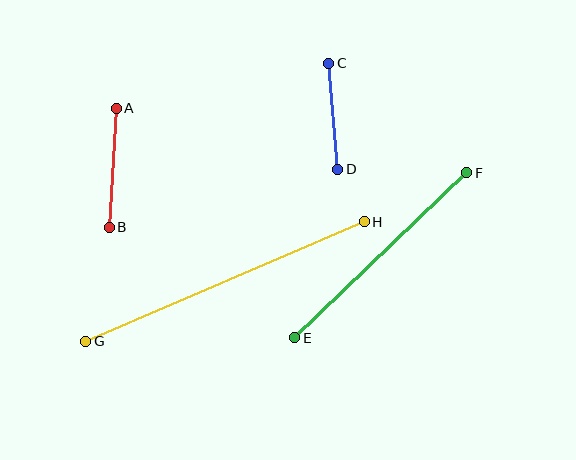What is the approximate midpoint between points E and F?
The midpoint is at approximately (381, 255) pixels.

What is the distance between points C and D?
The distance is approximately 106 pixels.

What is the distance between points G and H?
The distance is approximately 303 pixels.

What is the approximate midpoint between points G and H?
The midpoint is at approximately (225, 282) pixels.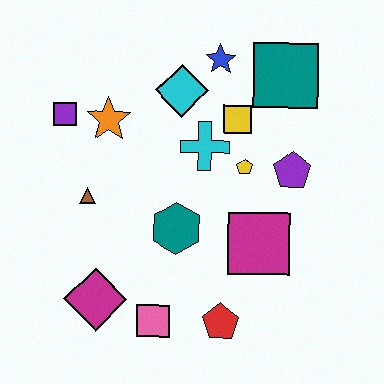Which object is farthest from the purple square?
The red pentagon is farthest from the purple square.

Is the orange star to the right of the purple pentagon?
No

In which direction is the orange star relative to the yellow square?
The orange star is to the left of the yellow square.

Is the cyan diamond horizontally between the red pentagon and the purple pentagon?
No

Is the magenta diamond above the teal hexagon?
No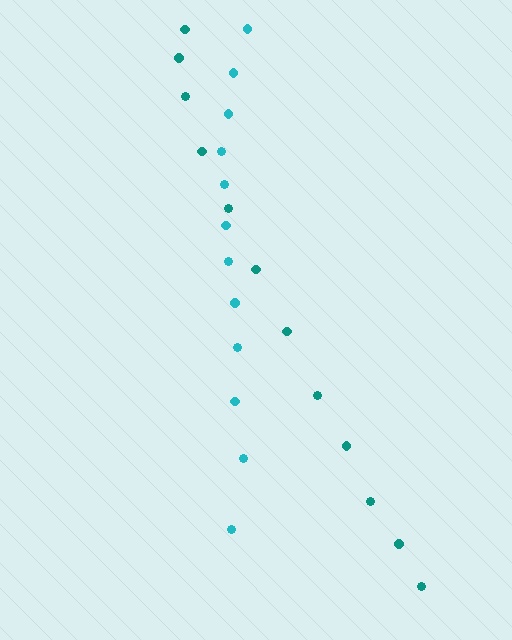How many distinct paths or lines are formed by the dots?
There are 2 distinct paths.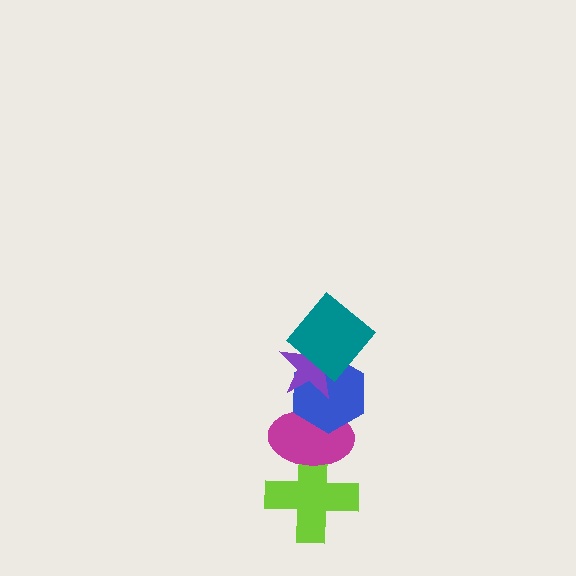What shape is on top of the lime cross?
The magenta ellipse is on top of the lime cross.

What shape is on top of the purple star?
The teal diamond is on top of the purple star.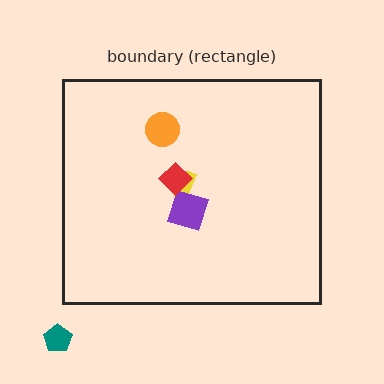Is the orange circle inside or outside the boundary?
Inside.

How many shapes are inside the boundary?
4 inside, 1 outside.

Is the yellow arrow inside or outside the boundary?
Inside.